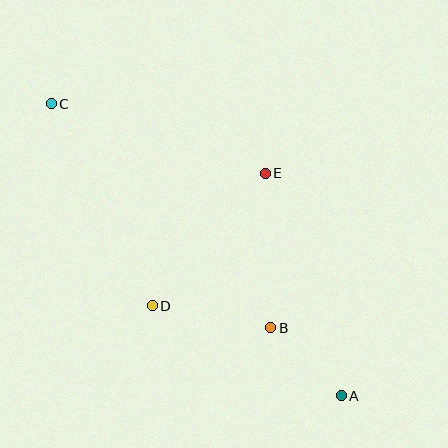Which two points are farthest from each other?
Points A and C are farthest from each other.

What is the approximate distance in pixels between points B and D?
The distance between B and D is approximately 120 pixels.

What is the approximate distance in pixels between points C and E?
The distance between C and E is approximately 225 pixels.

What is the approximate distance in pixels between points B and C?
The distance between B and C is approximately 314 pixels.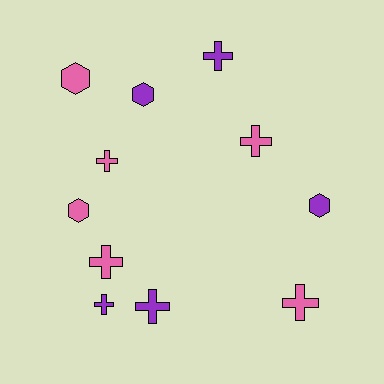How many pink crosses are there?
There are 4 pink crosses.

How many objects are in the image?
There are 11 objects.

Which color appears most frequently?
Pink, with 6 objects.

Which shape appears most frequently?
Cross, with 7 objects.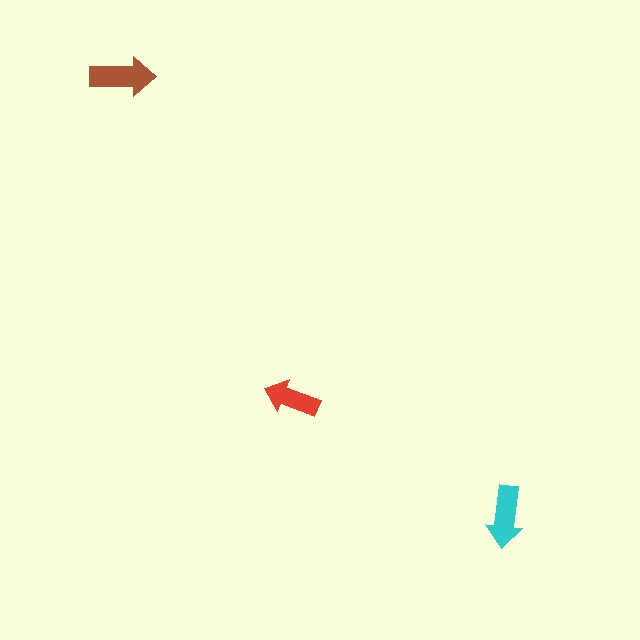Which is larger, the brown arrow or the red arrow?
The brown one.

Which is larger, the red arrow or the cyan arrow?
The cyan one.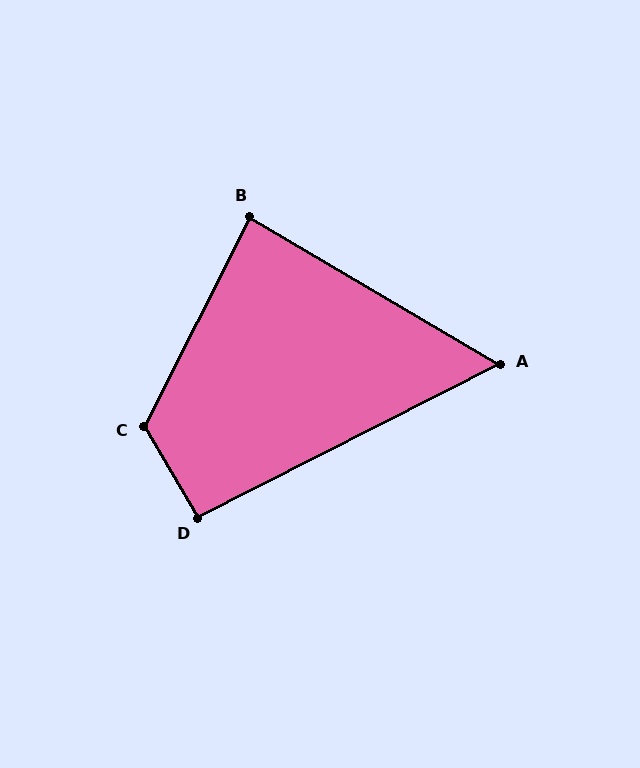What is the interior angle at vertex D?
Approximately 94 degrees (approximately right).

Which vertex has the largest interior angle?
C, at approximately 123 degrees.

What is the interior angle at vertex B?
Approximately 86 degrees (approximately right).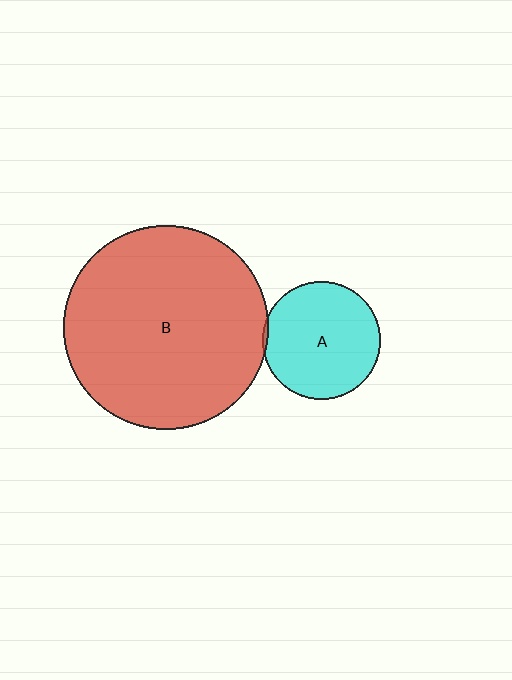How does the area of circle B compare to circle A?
Approximately 3.0 times.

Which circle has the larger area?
Circle B (red).